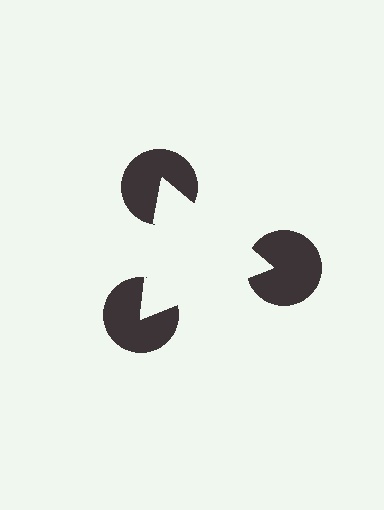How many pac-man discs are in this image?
There are 3 — one at each vertex of the illusory triangle.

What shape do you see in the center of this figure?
An illusory triangle — its edges are inferred from the aligned wedge cuts in the pac-man discs, not physically drawn.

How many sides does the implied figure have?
3 sides.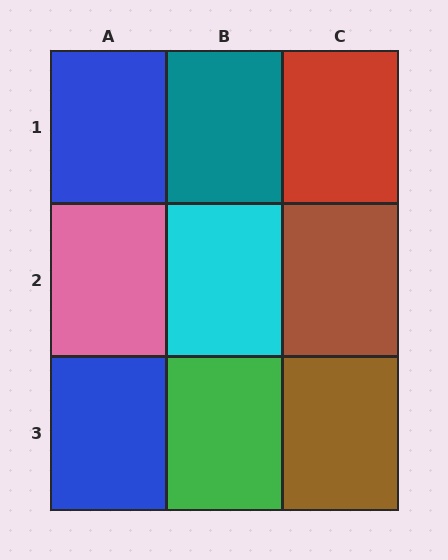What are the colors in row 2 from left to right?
Pink, cyan, brown.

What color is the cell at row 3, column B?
Green.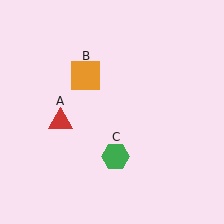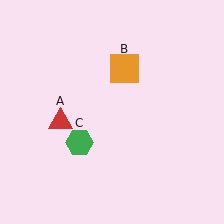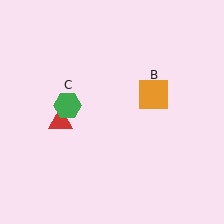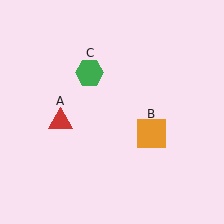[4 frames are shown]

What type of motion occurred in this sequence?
The orange square (object B), green hexagon (object C) rotated clockwise around the center of the scene.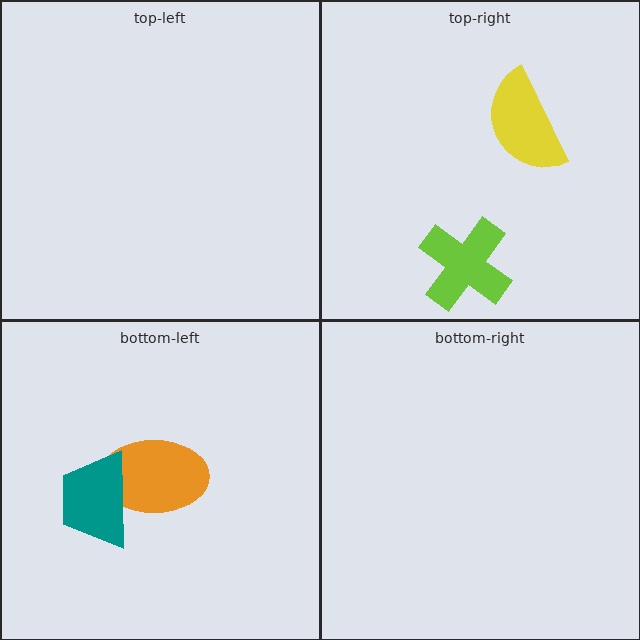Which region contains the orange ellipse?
The bottom-left region.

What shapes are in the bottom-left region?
The orange ellipse, the teal trapezoid.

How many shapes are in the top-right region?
2.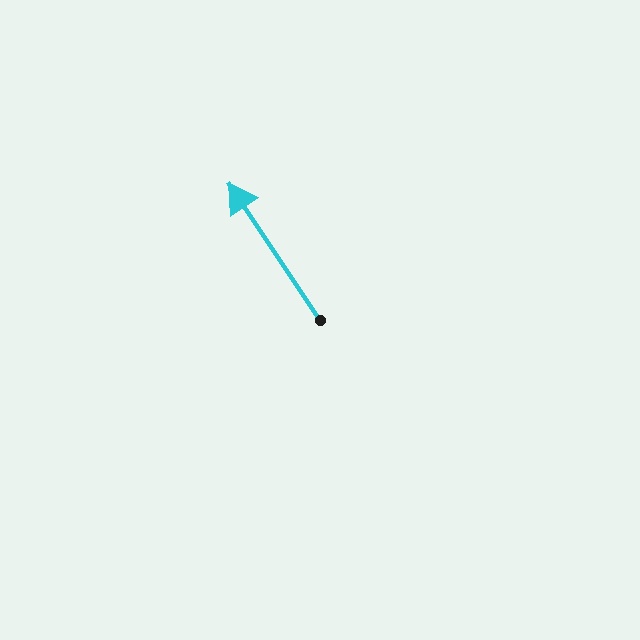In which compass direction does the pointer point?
Northwest.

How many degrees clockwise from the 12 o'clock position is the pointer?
Approximately 326 degrees.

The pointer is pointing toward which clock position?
Roughly 11 o'clock.